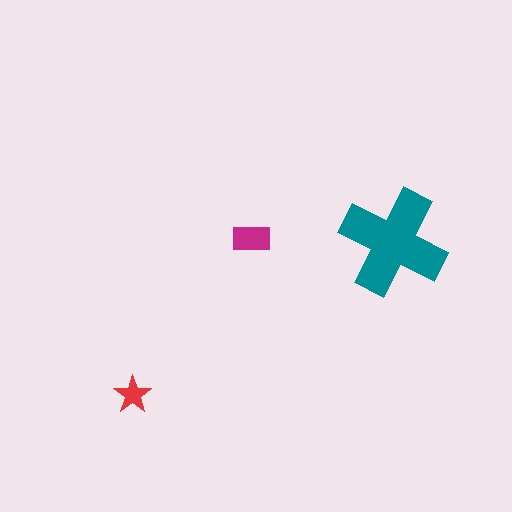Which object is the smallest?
The red star.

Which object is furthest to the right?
The teal cross is rightmost.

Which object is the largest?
The teal cross.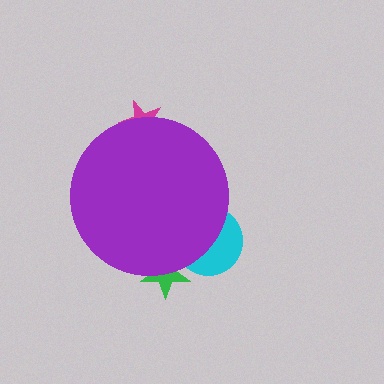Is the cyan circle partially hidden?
Yes, the cyan circle is partially hidden behind the purple circle.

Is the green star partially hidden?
Yes, the green star is partially hidden behind the purple circle.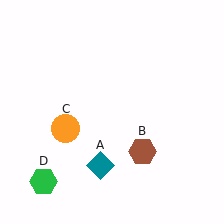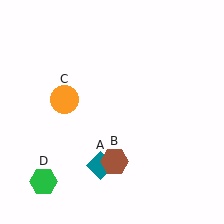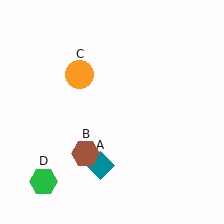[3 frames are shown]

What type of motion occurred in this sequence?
The brown hexagon (object B), orange circle (object C) rotated clockwise around the center of the scene.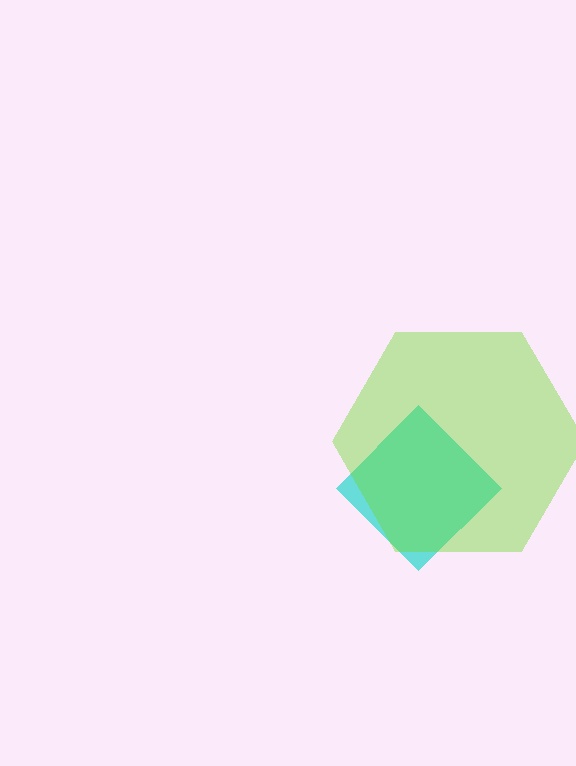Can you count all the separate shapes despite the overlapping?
Yes, there are 2 separate shapes.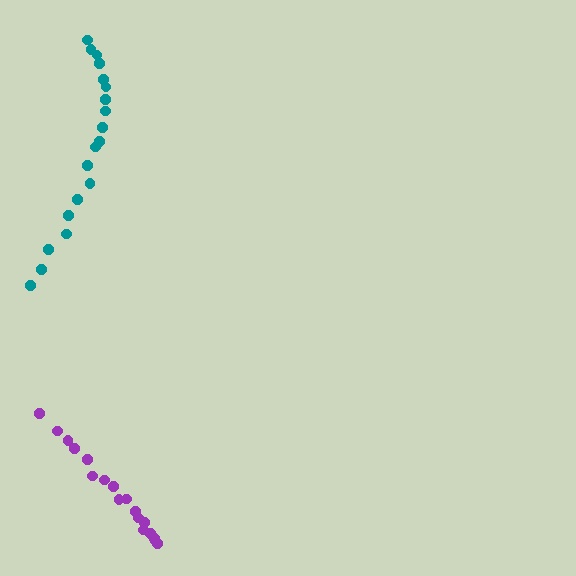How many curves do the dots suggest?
There are 2 distinct paths.